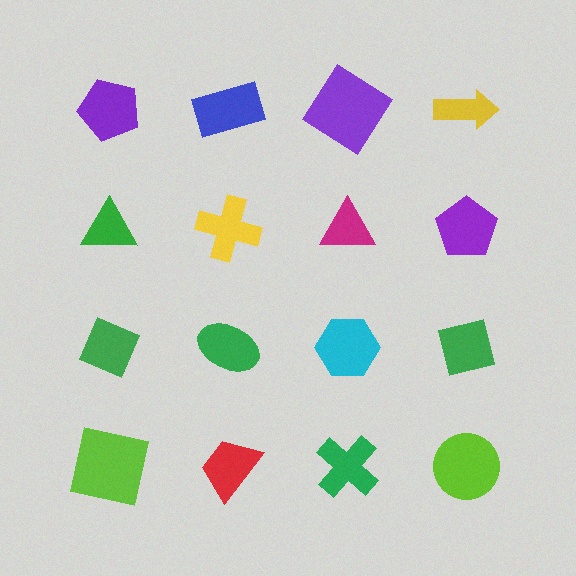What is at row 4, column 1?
A lime square.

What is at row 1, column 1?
A purple pentagon.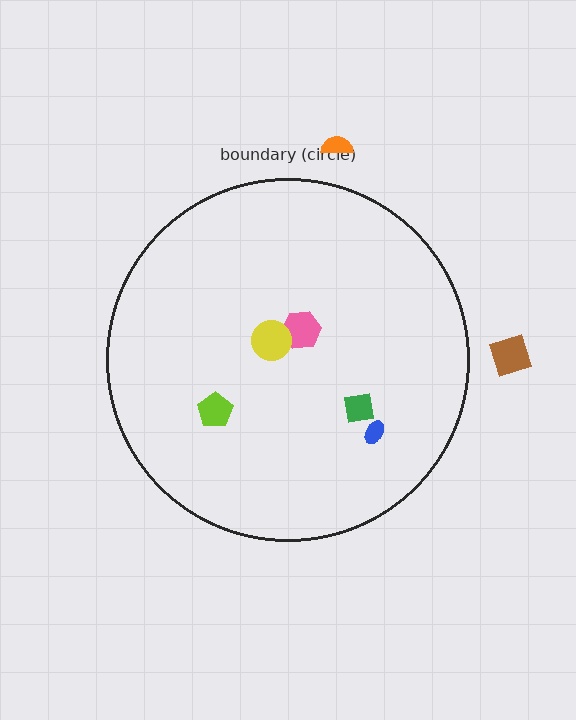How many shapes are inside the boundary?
5 inside, 2 outside.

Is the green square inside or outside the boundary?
Inside.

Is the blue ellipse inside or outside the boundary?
Inside.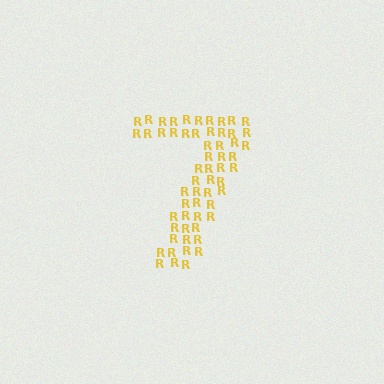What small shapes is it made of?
It is made of small letter R's.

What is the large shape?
The large shape is the digit 7.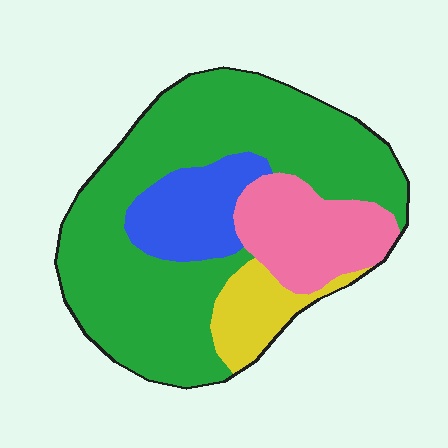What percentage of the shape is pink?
Pink covers about 15% of the shape.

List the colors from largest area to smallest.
From largest to smallest: green, pink, blue, yellow.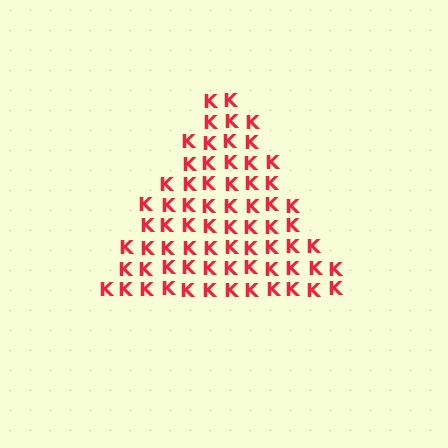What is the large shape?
The large shape is a triangle.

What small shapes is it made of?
It is made of small letter K's.